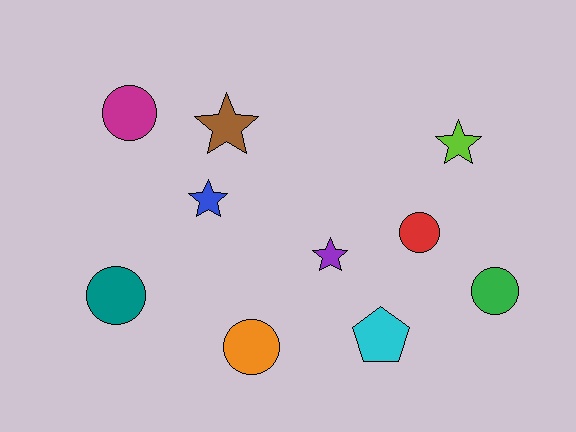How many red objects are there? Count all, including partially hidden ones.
There is 1 red object.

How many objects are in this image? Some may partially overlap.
There are 10 objects.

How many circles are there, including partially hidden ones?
There are 5 circles.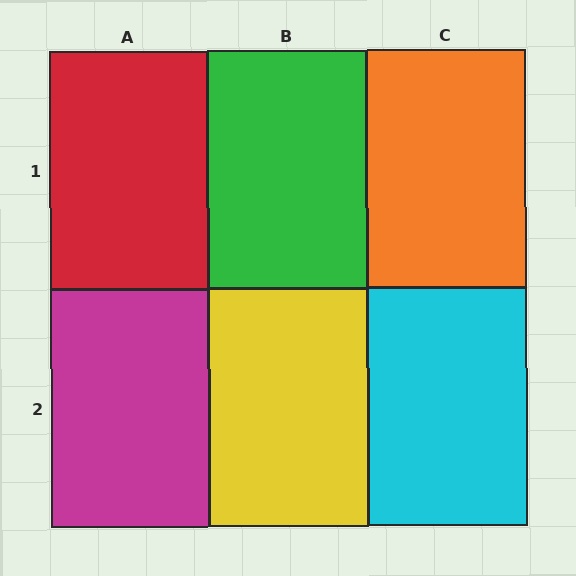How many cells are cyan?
1 cell is cyan.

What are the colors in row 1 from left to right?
Red, green, orange.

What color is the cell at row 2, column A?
Magenta.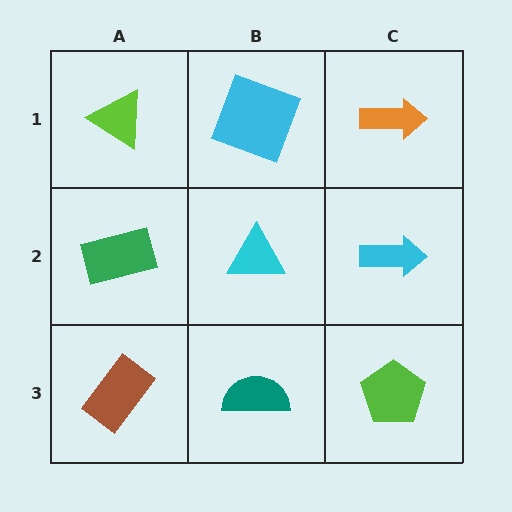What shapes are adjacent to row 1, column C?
A cyan arrow (row 2, column C), a cyan square (row 1, column B).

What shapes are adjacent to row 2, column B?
A cyan square (row 1, column B), a teal semicircle (row 3, column B), a green rectangle (row 2, column A), a cyan arrow (row 2, column C).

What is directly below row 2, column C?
A lime pentagon.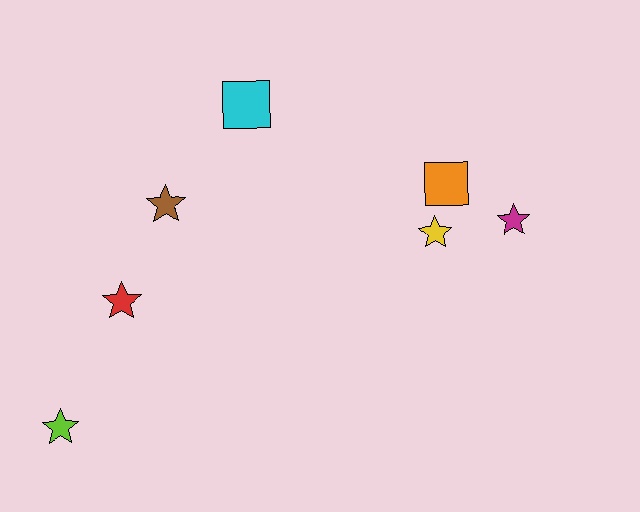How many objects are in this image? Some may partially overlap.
There are 7 objects.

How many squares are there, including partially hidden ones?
There are 2 squares.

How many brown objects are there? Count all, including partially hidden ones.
There is 1 brown object.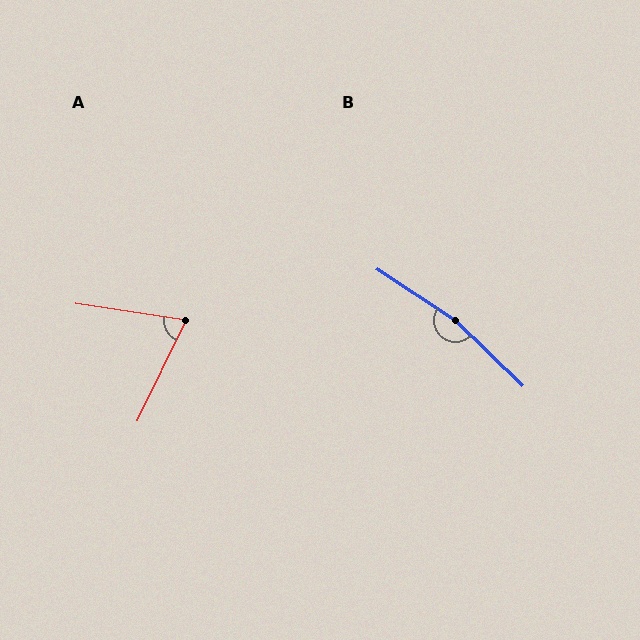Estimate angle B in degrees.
Approximately 169 degrees.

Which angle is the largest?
B, at approximately 169 degrees.